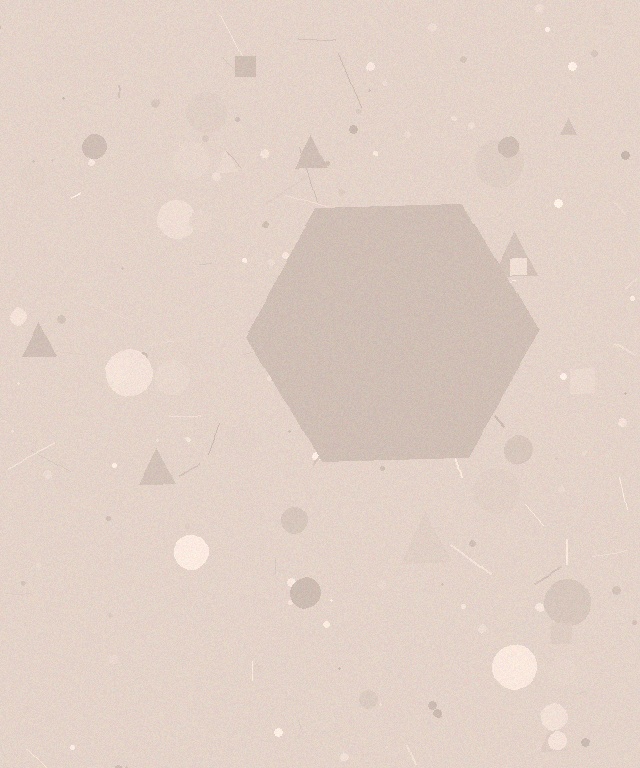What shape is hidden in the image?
A hexagon is hidden in the image.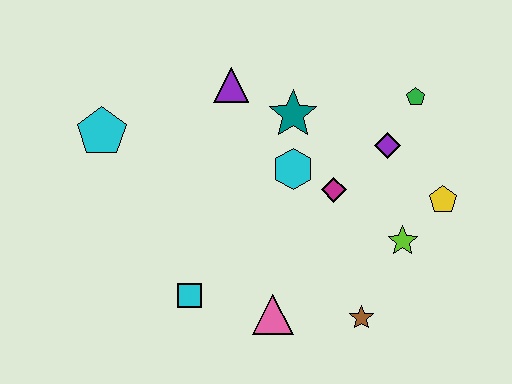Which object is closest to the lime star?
The yellow pentagon is closest to the lime star.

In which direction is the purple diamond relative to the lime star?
The purple diamond is above the lime star.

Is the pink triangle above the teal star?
No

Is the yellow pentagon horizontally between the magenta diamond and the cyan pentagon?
No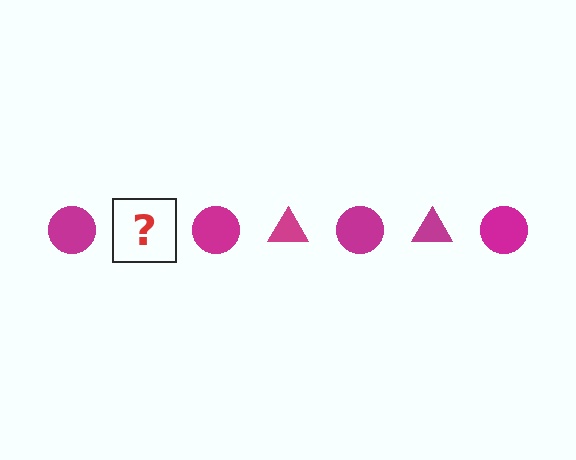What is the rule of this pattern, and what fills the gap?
The rule is that the pattern cycles through circle, triangle shapes in magenta. The gap should be filled with a magenta triangle.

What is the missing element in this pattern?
The missing element is a magenta triangle.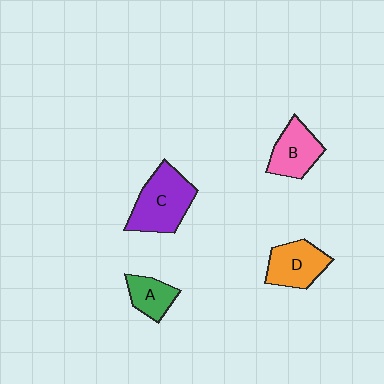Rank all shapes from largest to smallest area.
From largest to smallest: C (purple), D (orange), B (pink), A (green).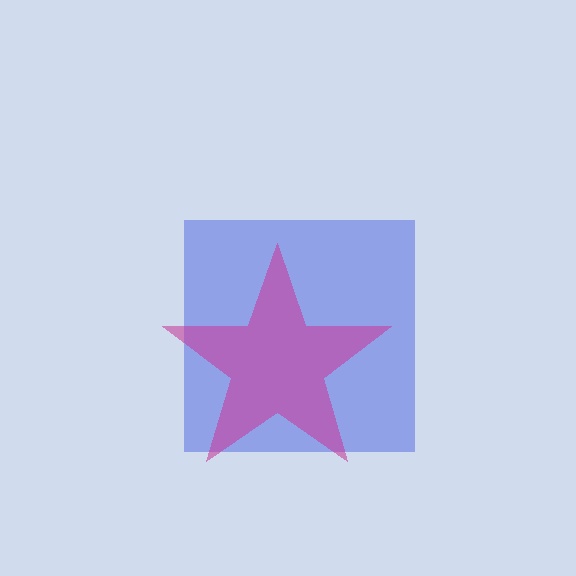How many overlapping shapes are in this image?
There are 2 overlapping shapes in the image.